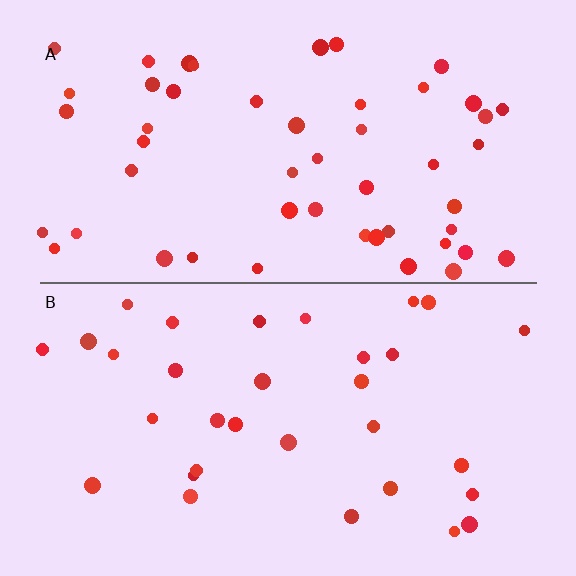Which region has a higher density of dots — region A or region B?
A (the top).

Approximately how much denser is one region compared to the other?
Approximately 1.6× — region A over region B.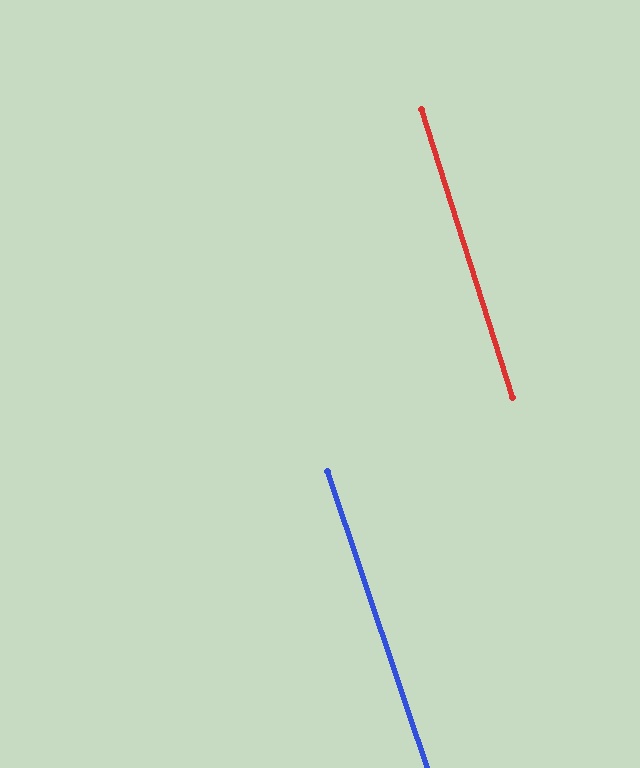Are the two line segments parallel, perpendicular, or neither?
Parallel — their directions differ by only 1.1°.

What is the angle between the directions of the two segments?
Approximately 1 degree.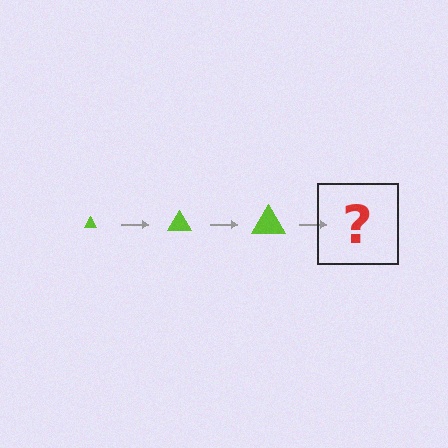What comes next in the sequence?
The next element should be a lime triangle, larger than the previous one.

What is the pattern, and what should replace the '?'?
The pattern is that the triangle gets progressively larger each step. The '?' should be a lime triangle, larger than the previous one.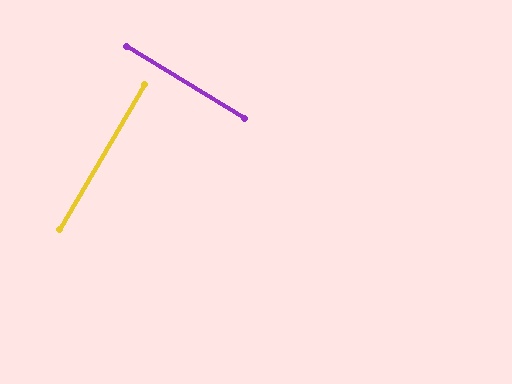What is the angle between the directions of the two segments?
Approximately 89 degrees.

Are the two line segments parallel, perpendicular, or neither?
Perpendicular — they meet at approximately 89°.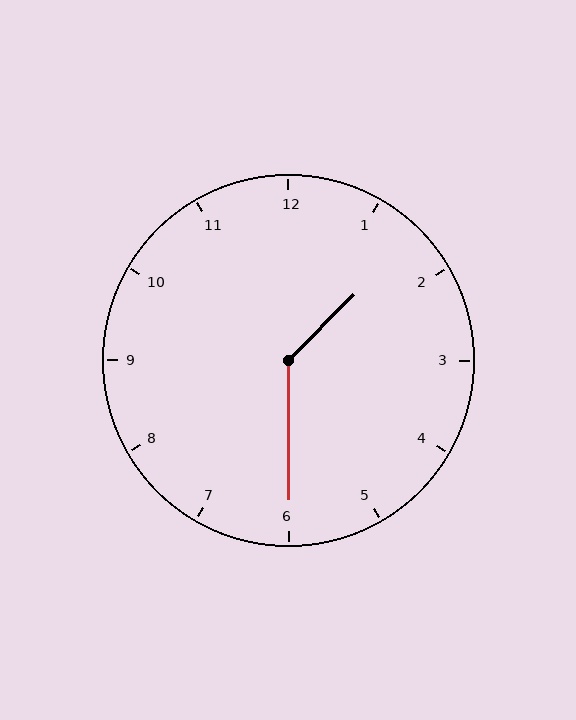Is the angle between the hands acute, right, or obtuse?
It is obtuse.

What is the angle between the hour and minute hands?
Approximately 135 degrees.